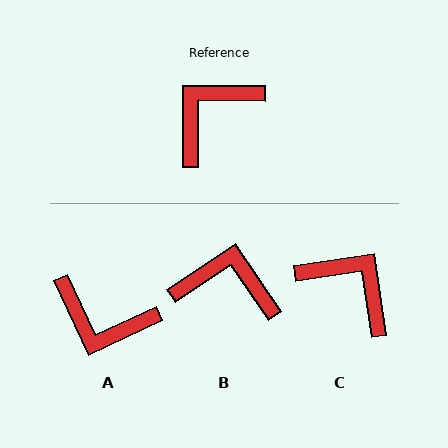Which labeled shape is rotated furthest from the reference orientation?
A, about 115 degrees away.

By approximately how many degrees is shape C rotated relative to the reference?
Approximately 82 degrees clockwise.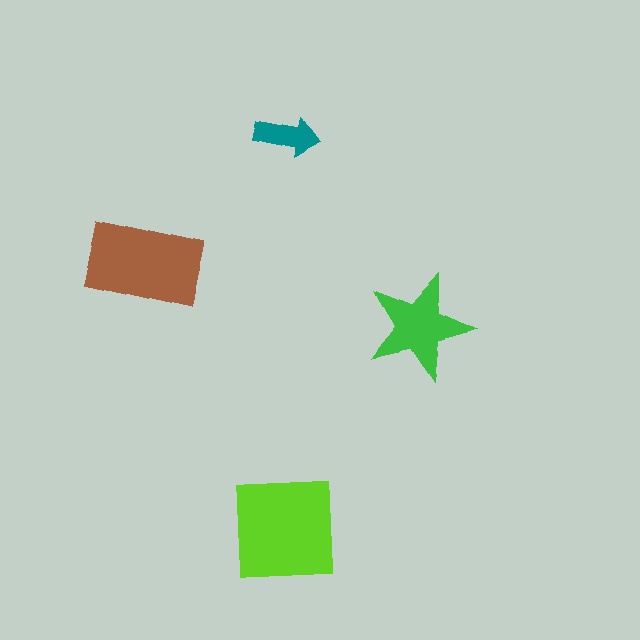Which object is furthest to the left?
The brown rectangle is leftmost.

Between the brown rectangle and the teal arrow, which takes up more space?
The brown rectangle.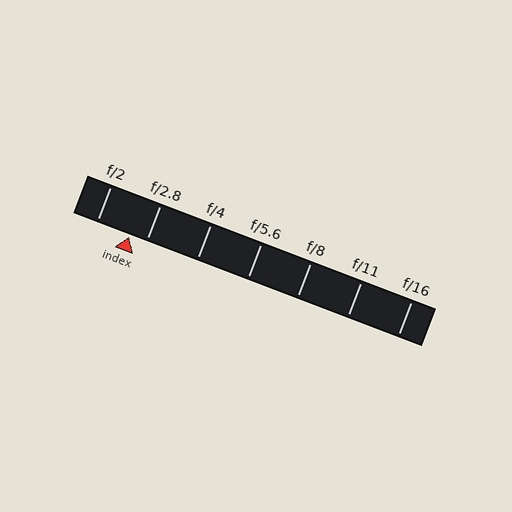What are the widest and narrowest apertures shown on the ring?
The widest aperture shown is f/2 and the narrowest is f/16.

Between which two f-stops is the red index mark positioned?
The index mark is between f/2 and f/2.8.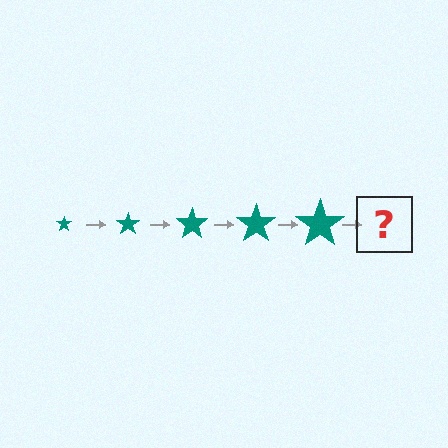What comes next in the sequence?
The next element should be a teal star, larger than the previous one.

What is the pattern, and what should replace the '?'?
The pattern is that the star gets progressively larger each step. The '?' should be a teal star, larger than the previous one.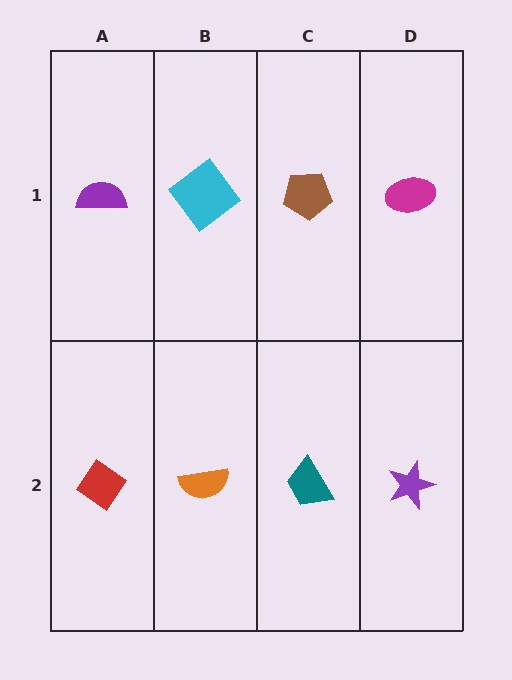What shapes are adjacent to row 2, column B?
A cyan diamond (row 1, column B), a red diamond (row 2, column A), a teal trapezoid (row 2, column C).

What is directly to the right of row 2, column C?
A purple star.